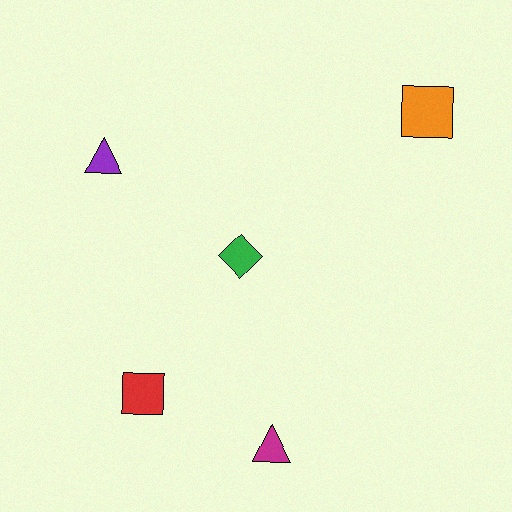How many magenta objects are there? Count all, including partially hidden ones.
There is 1 magenta object.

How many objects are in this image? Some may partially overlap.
There are 5 objects.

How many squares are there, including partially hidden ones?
There are 2 squares.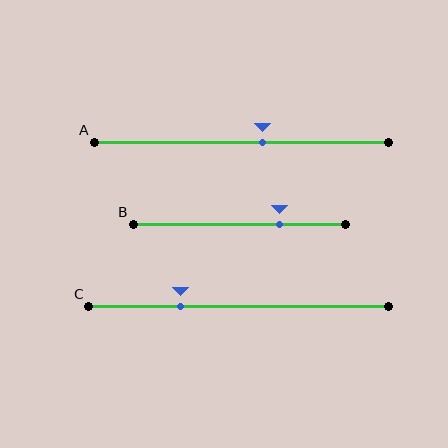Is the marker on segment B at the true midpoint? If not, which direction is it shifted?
No, the marker on segment B is shifted to the right by about 19% of the segment length.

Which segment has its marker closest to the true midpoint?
Segment A has its marker closest to the true midpoint.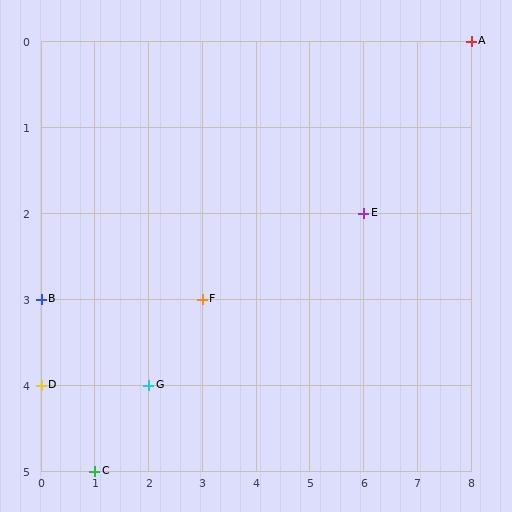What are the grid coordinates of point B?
Point B is at grid coordinates (0, 3).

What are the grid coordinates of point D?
Point D is at grid coordinates (0, 4).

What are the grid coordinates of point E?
Point E is at grid coordinates (6, 2).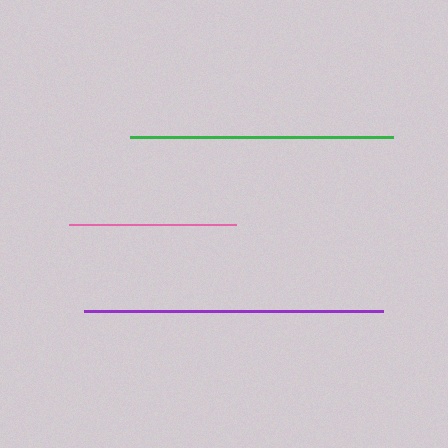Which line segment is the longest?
The purple line is the longest at approximately 299 pixels.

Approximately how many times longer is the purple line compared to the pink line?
The purple line is approximately 1.8 times the length of the pink line.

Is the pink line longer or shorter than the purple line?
The purple line is longer than the pink line.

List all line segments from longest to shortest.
From longest to shortest: purple, green, pink.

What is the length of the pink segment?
The pink segment is approximately 167 pixels long.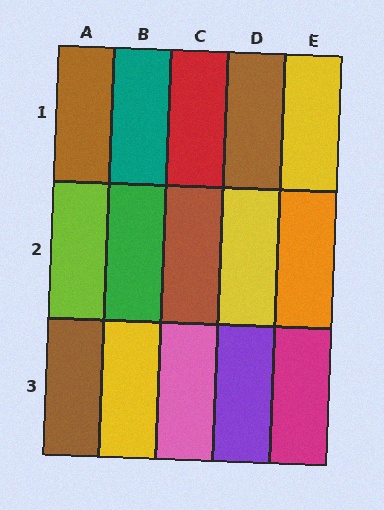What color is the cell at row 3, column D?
Purple.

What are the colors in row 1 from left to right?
Brown, teal, red, brown, yellow.